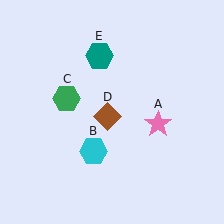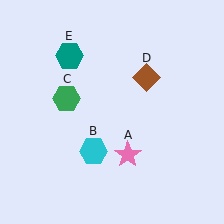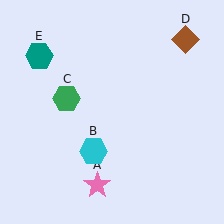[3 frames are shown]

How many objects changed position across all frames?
3 objects changed position: pink star (object A), brown diamond (object D), teal hexagon (object E).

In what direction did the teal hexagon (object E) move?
The teal hexagon (object E) moved left.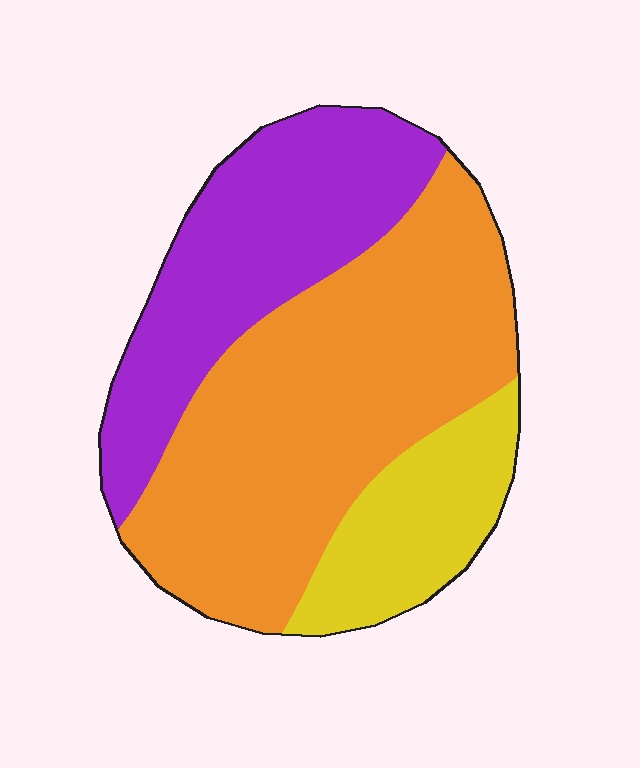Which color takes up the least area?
Yellow, at roughly 15%.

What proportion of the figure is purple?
Purple takes up about one third (1/3) of the figure.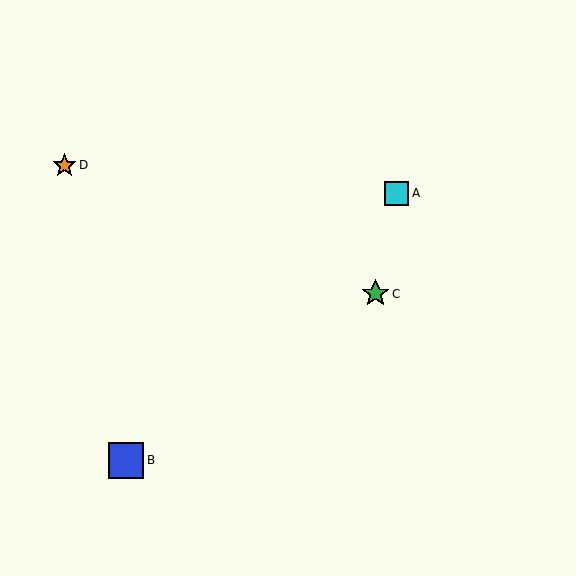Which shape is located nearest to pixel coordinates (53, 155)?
The orange star (labeled D) at (64, 165) is nearest to that location.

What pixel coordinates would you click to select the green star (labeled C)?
Click at (375, 294) to select the green star C.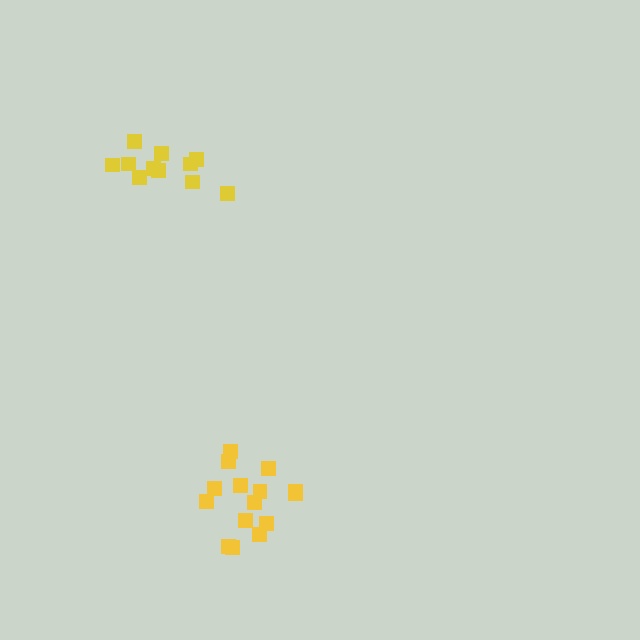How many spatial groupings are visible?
There are 2 spatial groupings.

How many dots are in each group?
Group 1: 11 dots, Group 2: 15 dots (26 total).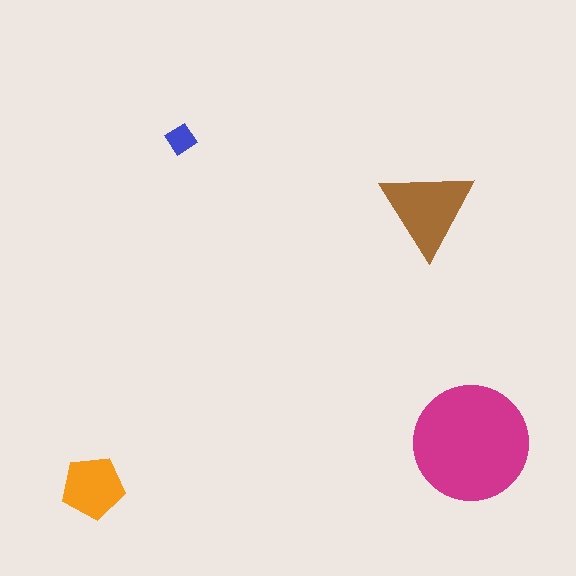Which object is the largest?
The magenta circle.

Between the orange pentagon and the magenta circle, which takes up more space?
The magenta circle.